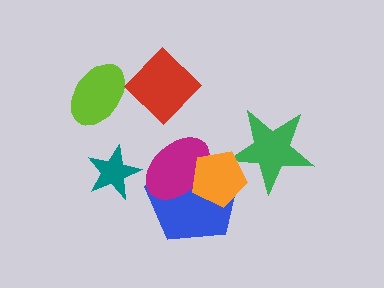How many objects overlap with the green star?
1 object overlaps with the green star.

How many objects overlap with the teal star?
0 objects overlap with the teal star.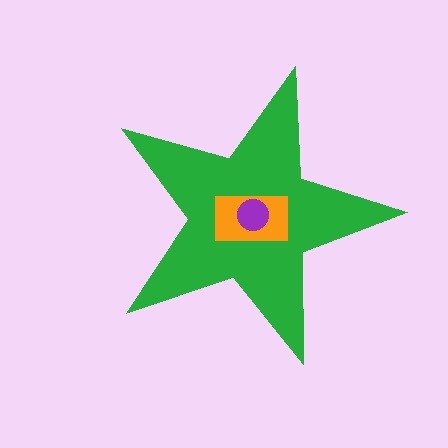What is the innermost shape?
The purple circle.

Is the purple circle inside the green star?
Yes.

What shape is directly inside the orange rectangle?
The purple circle.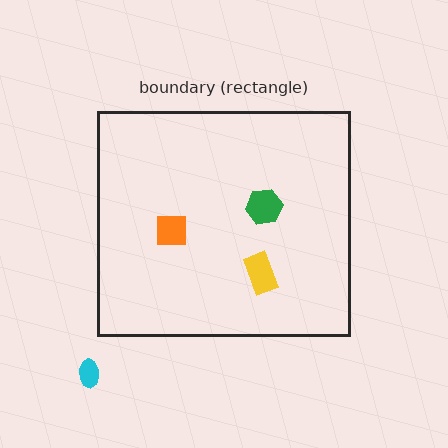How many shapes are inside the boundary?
3 inside, 1 outside.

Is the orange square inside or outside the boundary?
Inside.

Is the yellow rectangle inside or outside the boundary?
Inside.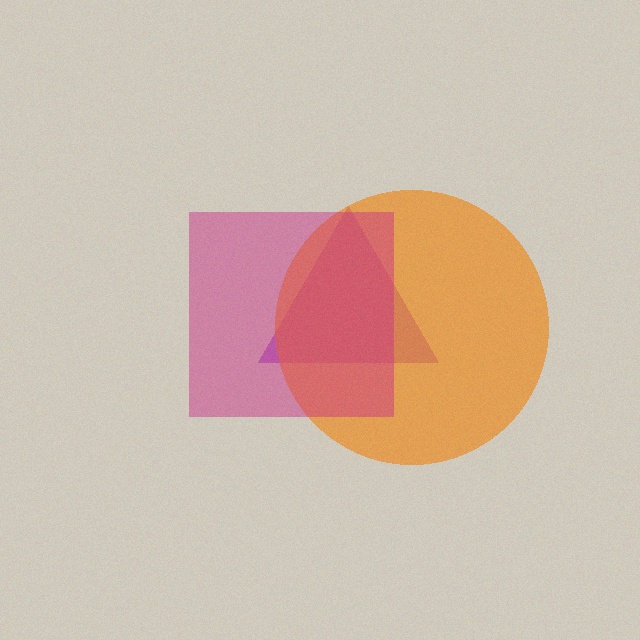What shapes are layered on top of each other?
The layered shapes are: a purple triangle, an orange circle, a magenta square.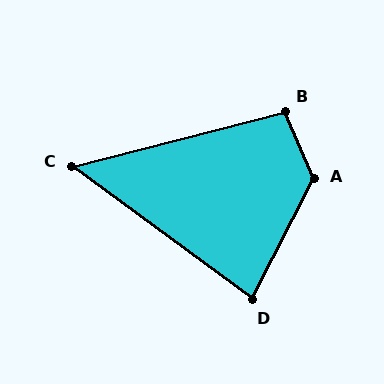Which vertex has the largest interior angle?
A, at approximately 129 degrees.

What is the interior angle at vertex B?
Approximately 99 degrees (obtuse).